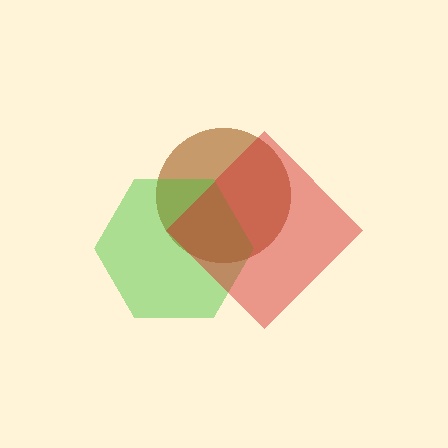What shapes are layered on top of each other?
The layered shapes are: a brown circle, a green hexagon, a red diamond.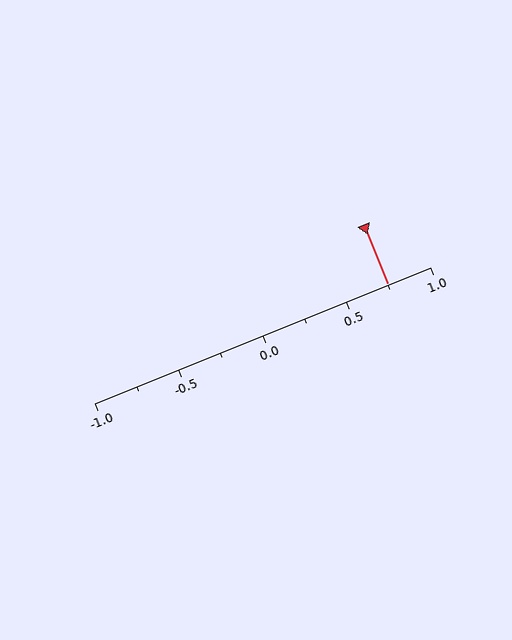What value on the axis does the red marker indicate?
The marker indicates approximately 0.75.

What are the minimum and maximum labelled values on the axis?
The axis runs from -1.0 to 1.0.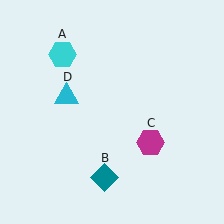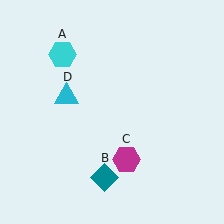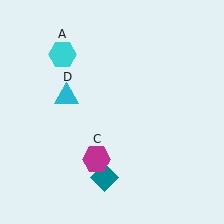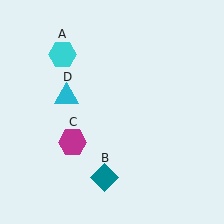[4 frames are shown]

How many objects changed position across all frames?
1 object changed position: magenta hexagon (object C).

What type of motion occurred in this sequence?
The magenta hexagon (object C) rotated clockwise around the center of the scene.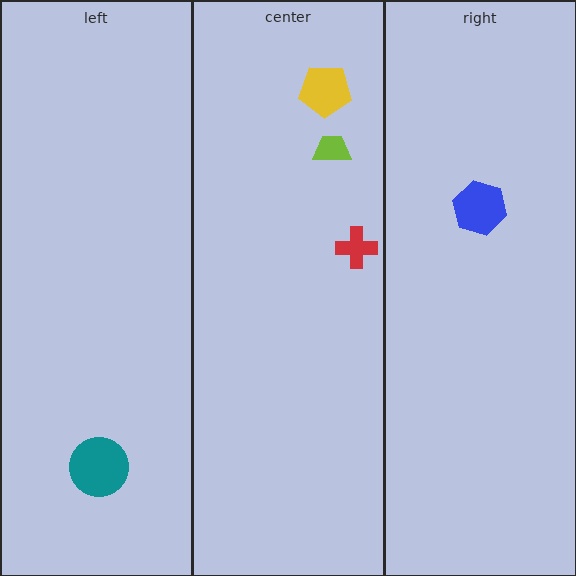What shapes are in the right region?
The blue hexagon.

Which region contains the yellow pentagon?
The center region.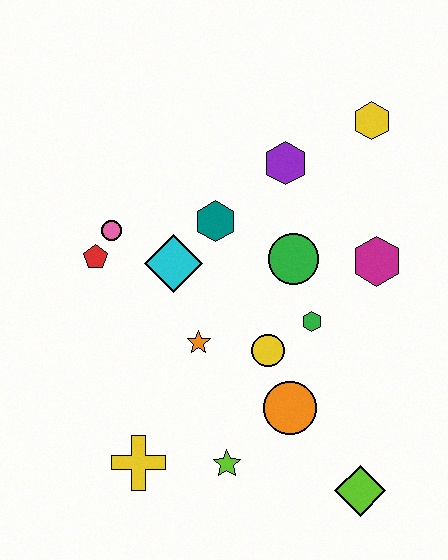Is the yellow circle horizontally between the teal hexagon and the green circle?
Yes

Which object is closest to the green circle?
The green hexagon is closest to the green circle.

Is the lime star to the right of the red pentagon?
Yes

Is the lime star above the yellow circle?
No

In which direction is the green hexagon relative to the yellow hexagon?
The green hexagon is below the yellow hexagon.